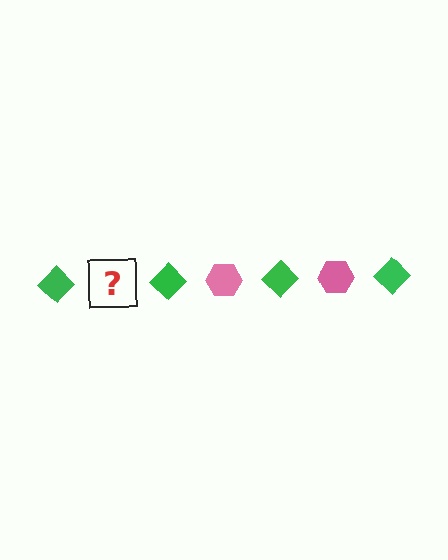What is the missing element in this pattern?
The missing element is a pink hexagon.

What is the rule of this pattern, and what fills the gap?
The rule is that the pattern alternates between green diamond and pink hexagon. The gap should be filled with a pink hexagon.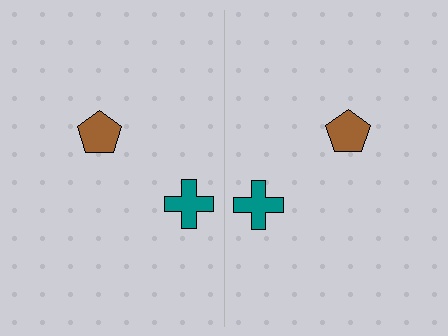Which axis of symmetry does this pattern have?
The pattern has a vertical axis of symmetry running through the center of the image.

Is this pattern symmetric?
Yes, this pattern has bilateral (reflection) symmetry.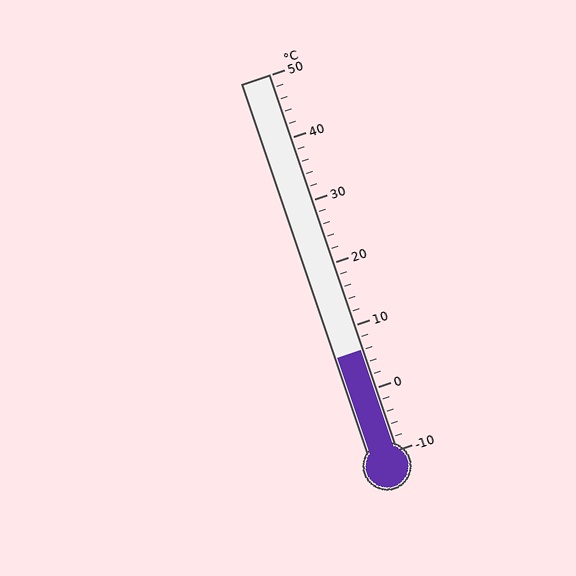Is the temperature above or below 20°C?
The temperature is below 20°C.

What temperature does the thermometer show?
The thermometer shows approximately 6°C.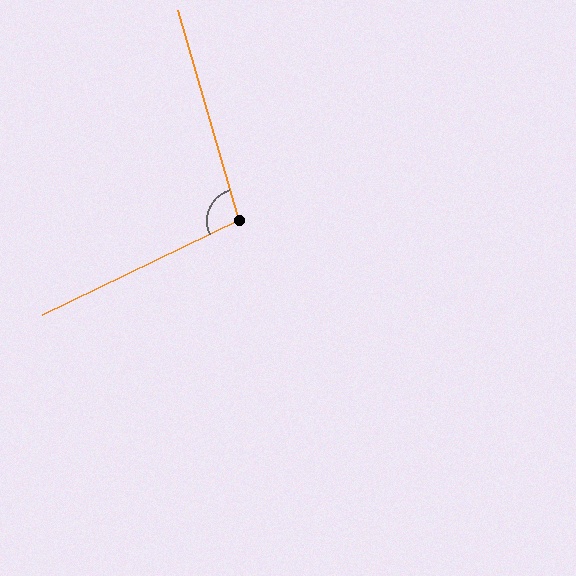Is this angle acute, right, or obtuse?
It is obtuse.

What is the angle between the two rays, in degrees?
Approximately 99 degrees.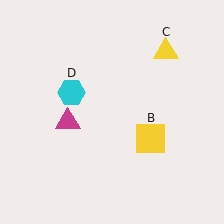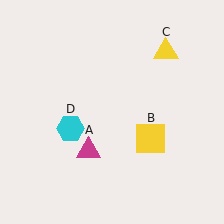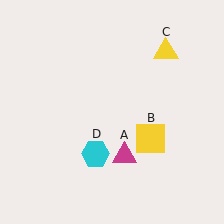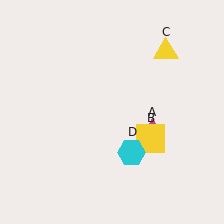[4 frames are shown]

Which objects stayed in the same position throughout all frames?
Yellow square (object B) and yellow triangle (object C) remained stationary.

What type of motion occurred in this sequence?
The magenta triangle (object A), cyan hexagon (object D) rotated counterclockwise around the center of the scene.